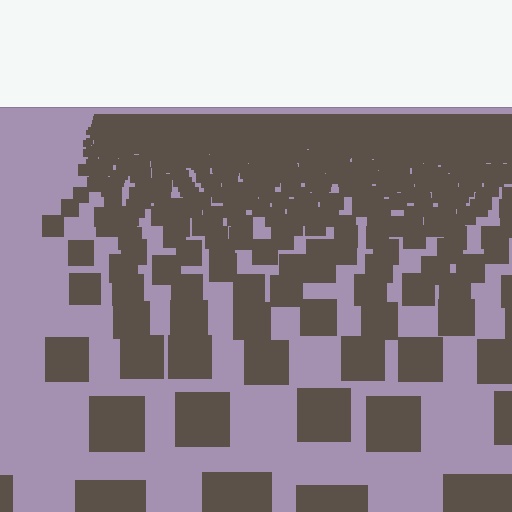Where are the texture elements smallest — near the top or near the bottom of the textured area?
Near the top.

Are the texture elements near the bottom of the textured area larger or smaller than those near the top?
Larger. Near the bottom, elements are closer to the viewer and appear at a bigger on-screen size.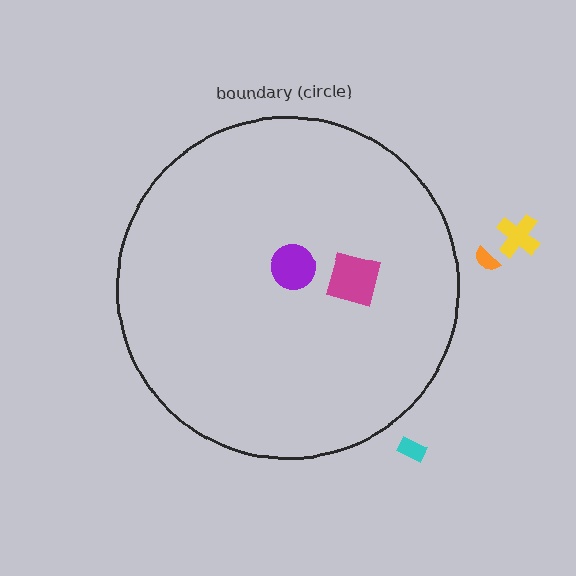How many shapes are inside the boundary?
3 inside, 3 outside.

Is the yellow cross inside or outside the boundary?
Outside.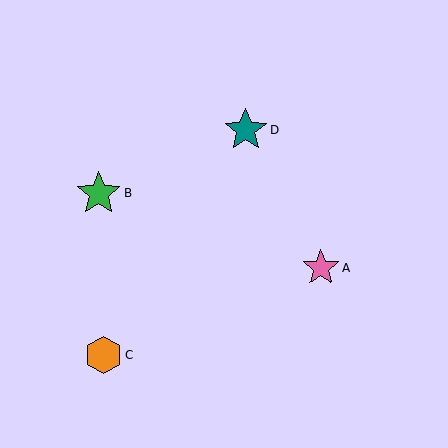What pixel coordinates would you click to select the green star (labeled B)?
Click at (99, 193) to select the green star B.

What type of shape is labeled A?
Shape A is a pink star.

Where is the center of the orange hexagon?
The center of the orange hexagon is at (103, 355).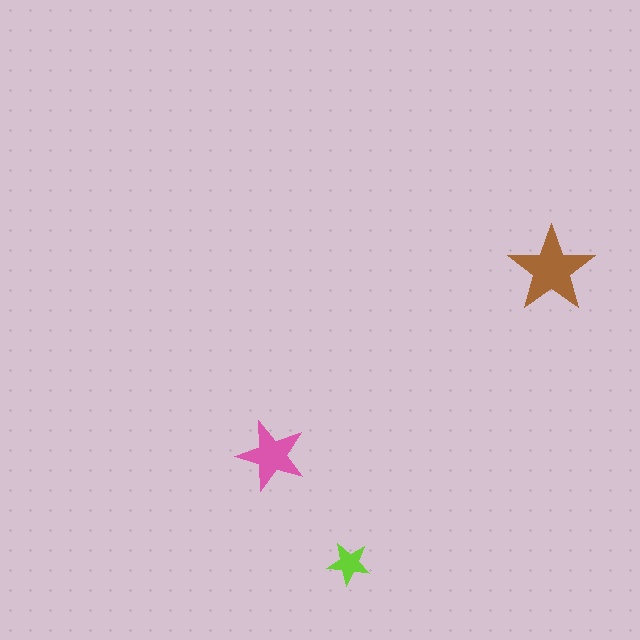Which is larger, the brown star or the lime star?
The brown one.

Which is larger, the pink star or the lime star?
The pink one.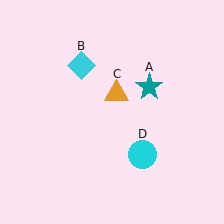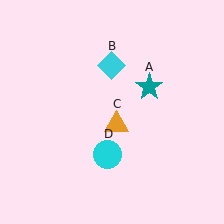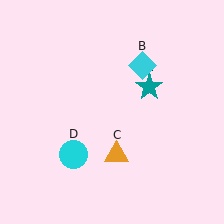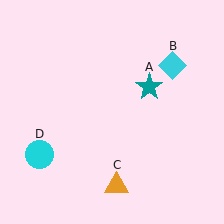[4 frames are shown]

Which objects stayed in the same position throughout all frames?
Teal star (object A) remained stationary.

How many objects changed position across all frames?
3 objects changed position: cyan diamond (object B), orange triangle (object C), cyan circle (object D).